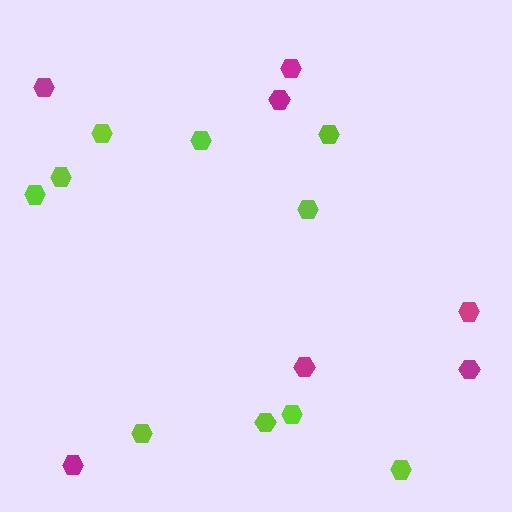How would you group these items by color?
There are 2 groups: one group of magenta hexagons (7) and one group of lime hexagons (10).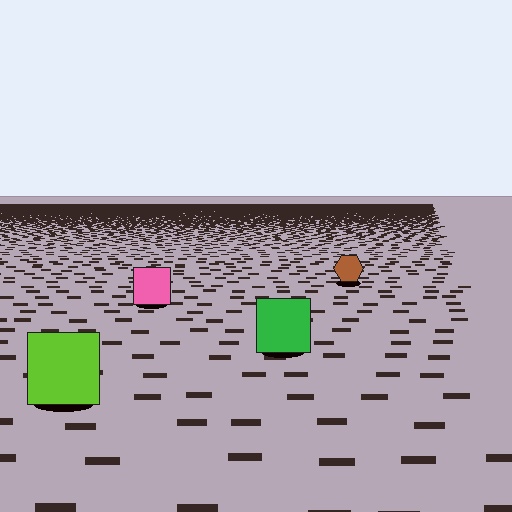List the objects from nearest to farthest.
From nearest to farthest: the lime square, the green square, the pink square, the brown hexagon.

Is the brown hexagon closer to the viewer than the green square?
No. The green square is closer — you can tell from the texture gradient: the ground texture is coarser near it.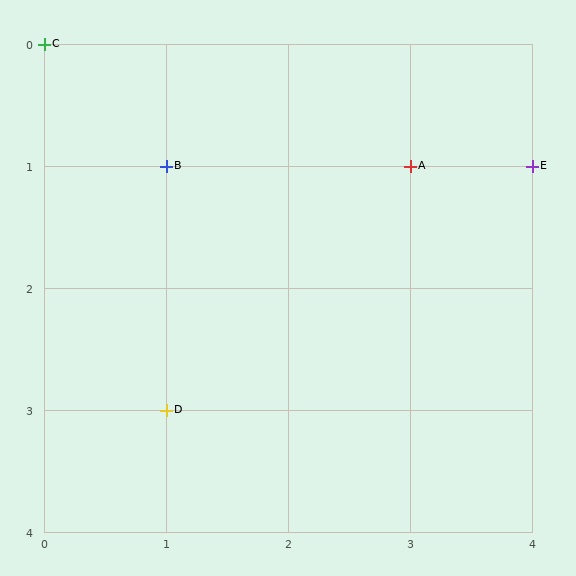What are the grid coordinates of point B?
Point B is at grid coordinates (1, 1).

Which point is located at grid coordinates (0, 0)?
Point C is at (0, 0).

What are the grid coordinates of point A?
Point A is at grid coordinates (3, 1).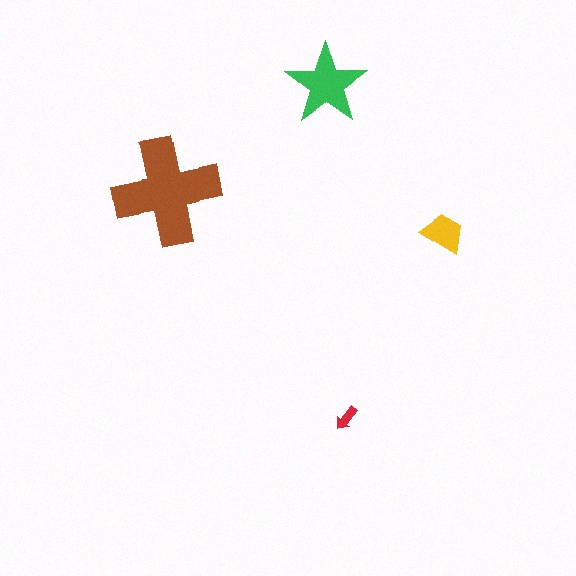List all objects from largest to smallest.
The brown cross, the green star, the yellow trapezoid, the red arrow.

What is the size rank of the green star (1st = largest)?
2nd.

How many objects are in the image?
There are 4 objects in the image.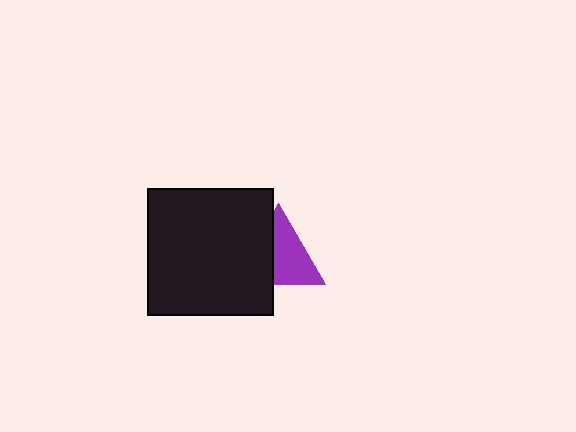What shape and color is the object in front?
The object in front is a black square.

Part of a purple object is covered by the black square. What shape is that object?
It is a triangle.